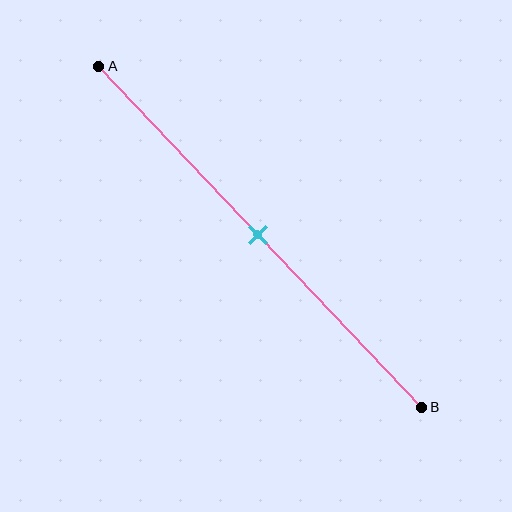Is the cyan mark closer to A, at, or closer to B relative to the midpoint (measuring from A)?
The cyan mark is approximately at the midpoint of segment AB.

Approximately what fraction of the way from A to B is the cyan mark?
The cyan mark is approximately 50% of the way from A to B.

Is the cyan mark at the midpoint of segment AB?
Yes, the mark is approximately at the midpoint.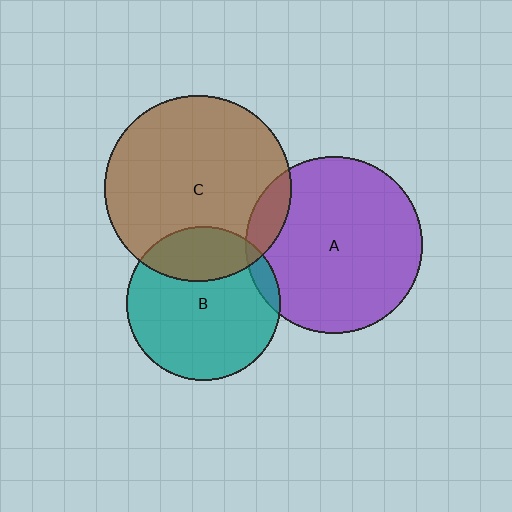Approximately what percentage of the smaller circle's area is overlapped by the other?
Approximately 5%.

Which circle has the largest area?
Circle C (brown).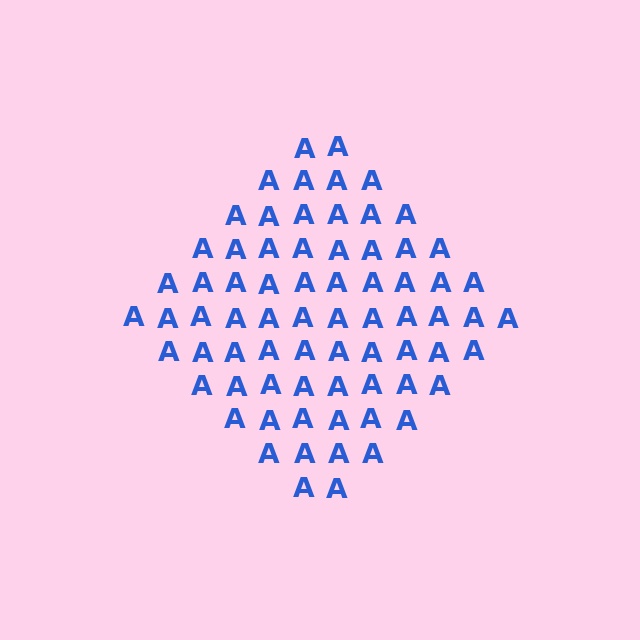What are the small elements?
The small elements are letter A's.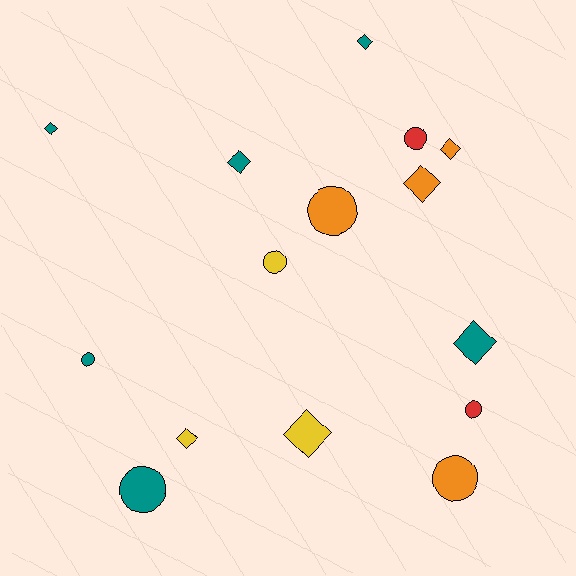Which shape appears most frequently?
Diamond, with 8 objects.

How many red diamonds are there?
There are no red diamonds.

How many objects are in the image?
There are 15 objects.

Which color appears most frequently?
Teal, with 6 objects.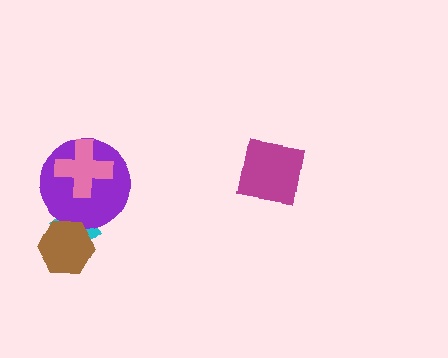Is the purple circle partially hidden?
Yes, it is partially covered by another shape.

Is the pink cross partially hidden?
No, no other shape covers it.